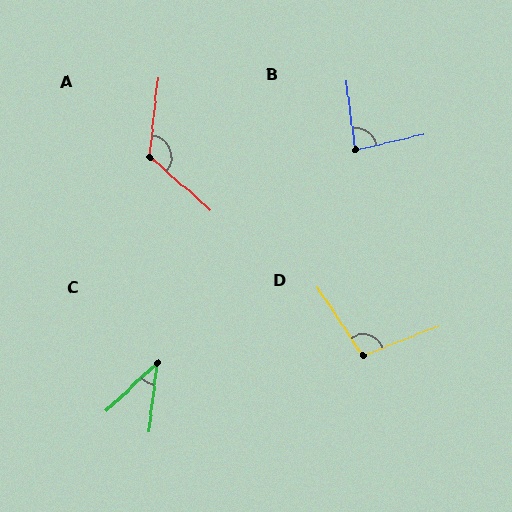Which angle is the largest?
A, at approximately 124 degrees.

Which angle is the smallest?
C, at approximately 40 degrees.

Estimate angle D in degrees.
Approximately 101 degrees.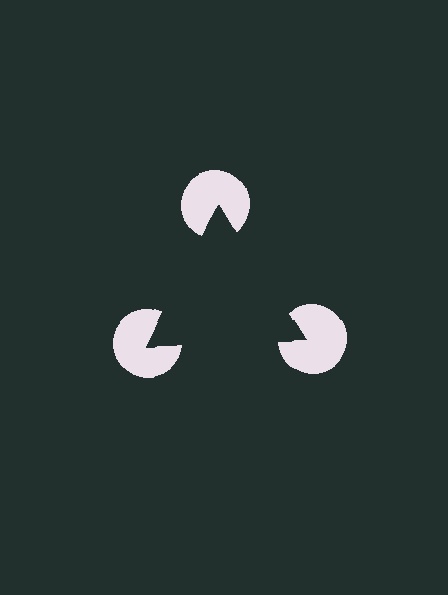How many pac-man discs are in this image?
There are 3 — one at each vertex of the illusory triangle.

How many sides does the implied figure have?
3 sides.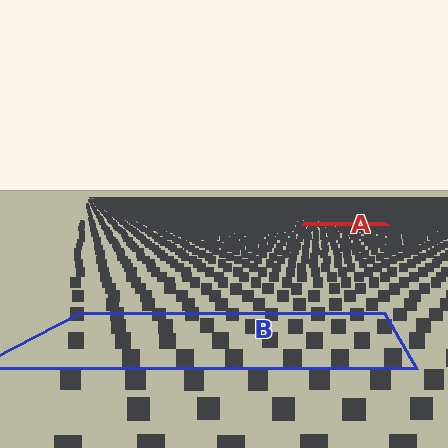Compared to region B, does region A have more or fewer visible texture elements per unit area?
Region A has more texture elements per unit area — they are packed more densely because it is farther away.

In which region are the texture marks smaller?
The texture marks are smaller in region A, because it is farther away.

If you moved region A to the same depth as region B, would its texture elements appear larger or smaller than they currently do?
They would appear larger. At a closer depth, the same texture elements are projected at a bigger on-screen size.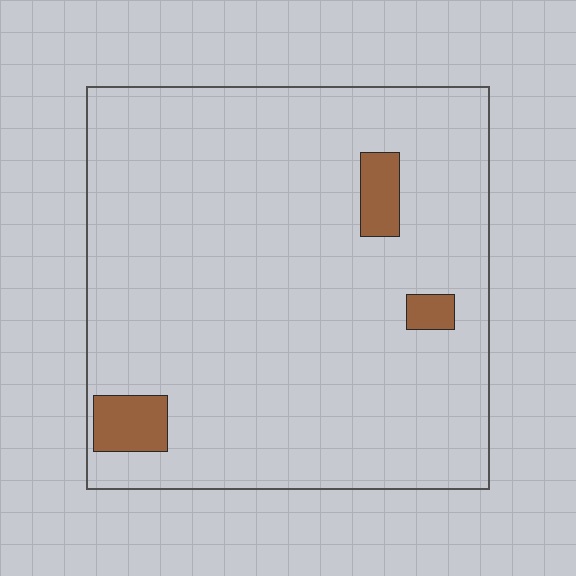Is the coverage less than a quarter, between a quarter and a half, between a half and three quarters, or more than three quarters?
Less than a quarter.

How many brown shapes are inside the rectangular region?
3.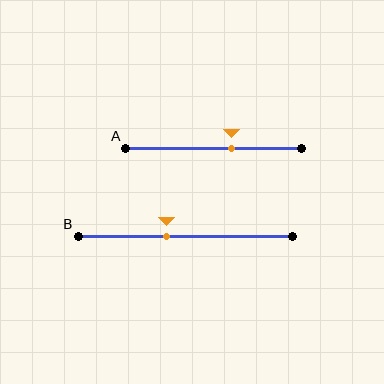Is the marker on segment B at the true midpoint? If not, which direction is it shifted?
No, the marker on segment B is shifted to the left by about 9% of the segment length.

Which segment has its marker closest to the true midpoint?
Segment B has its marker closest to the true midpoint.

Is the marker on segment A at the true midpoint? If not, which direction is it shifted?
No, the marker on segment A is shifted to the right by about 10% of the segment length.